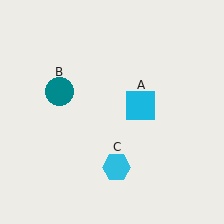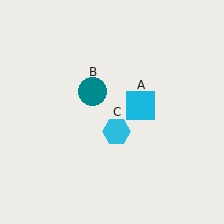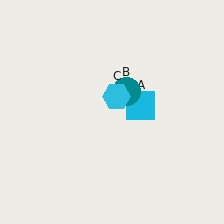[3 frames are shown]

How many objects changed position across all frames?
2 objects changed position: teal circle (object B), cyan hexagon (object C).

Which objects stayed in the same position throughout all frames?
Cyan square (object A) remained stationary.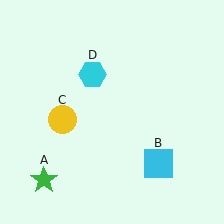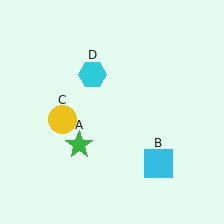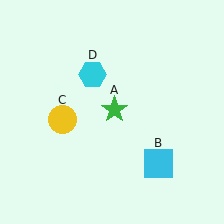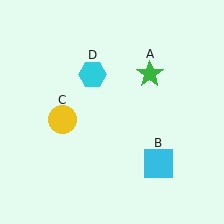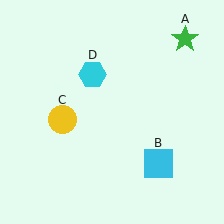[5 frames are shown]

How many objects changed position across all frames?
1 object changed position: green star (object A).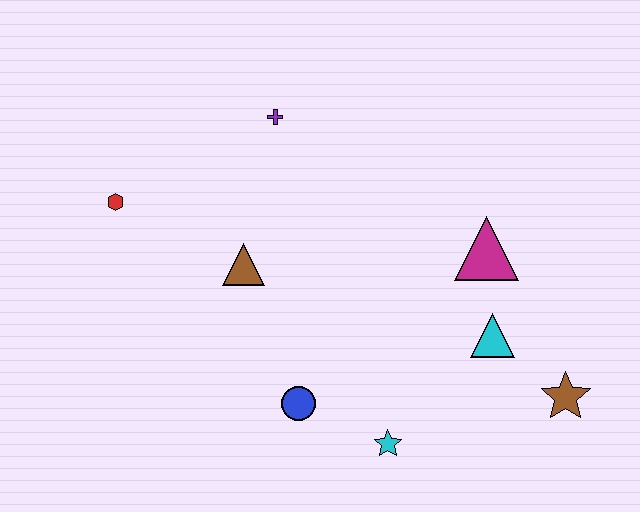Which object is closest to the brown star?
The cyan triangle is closest to the brown star.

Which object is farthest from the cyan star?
The red hexagon is farthest from the cyan star.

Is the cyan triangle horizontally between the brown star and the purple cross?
Yes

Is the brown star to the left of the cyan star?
No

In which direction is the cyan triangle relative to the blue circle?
The cyan triangle is to the right of the blue circle.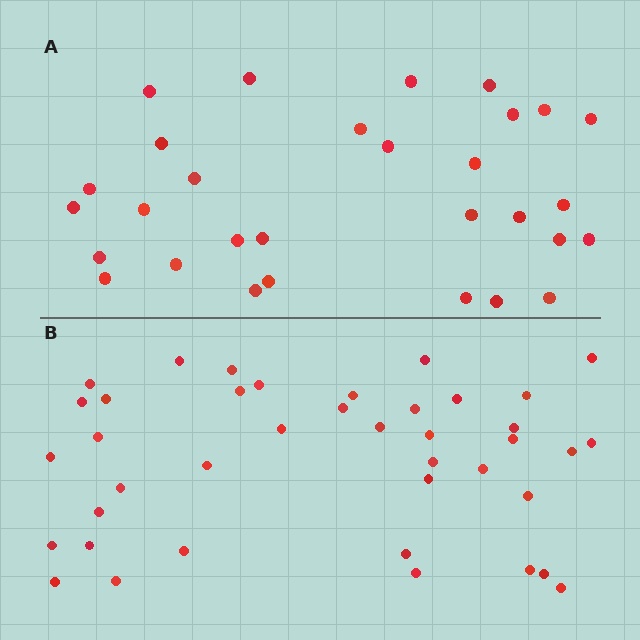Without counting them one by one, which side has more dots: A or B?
Region B (the bottom region) has more dots.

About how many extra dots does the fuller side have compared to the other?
Region B has roughly 10 or so more dots than region A.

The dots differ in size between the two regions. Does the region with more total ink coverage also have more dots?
No. Region A has more total ink coverage because its dots are larger, but region B actually contains more individual dots. Total area can be misleading — the number of items is what matters here.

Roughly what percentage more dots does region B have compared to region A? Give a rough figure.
About 35% more.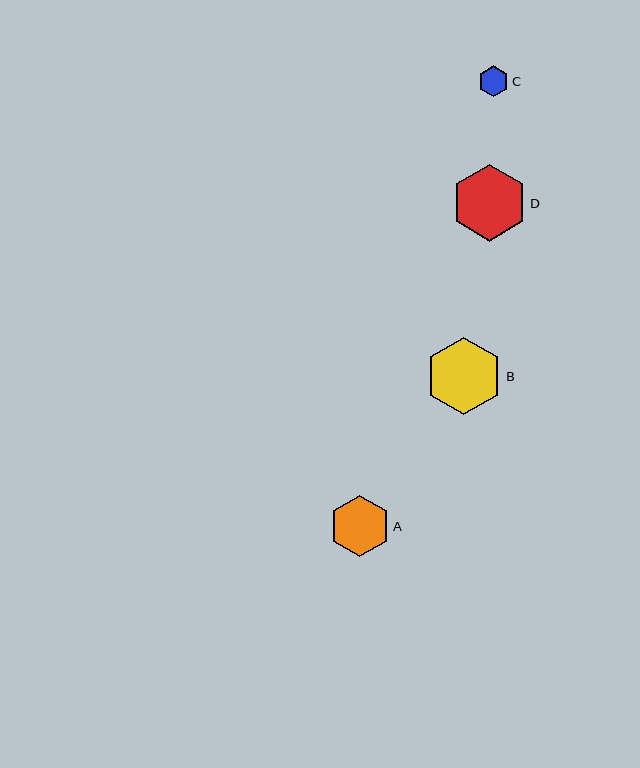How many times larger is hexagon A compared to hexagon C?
Hexagon A is approximately 2.0 times the size of hexagon C.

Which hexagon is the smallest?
Hexagon C is the smallest with a size of approximately 31 pixels.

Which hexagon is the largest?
Hexagon B is the largest with a size of approximately 78 pixels.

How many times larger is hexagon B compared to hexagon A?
Hexagon B is approximately 1.3 times the size of hexagon A.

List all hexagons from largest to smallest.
From largest to smallest: B, D, A, C.